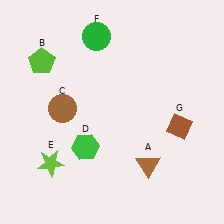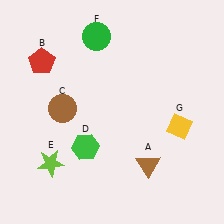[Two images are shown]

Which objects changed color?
B changed from lime to red. G changed from brown to yellow.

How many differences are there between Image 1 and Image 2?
There are 2 differences between the two images.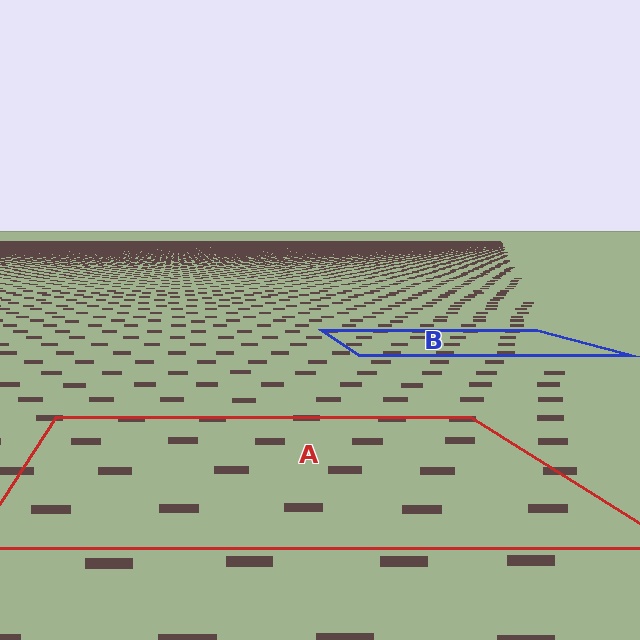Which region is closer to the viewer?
Region A is closer. The texture elements there are larger and more spread out.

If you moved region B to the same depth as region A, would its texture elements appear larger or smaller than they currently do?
They would appear larger. At a closer depth, the same texture elements are projected at a bigger on-screen size.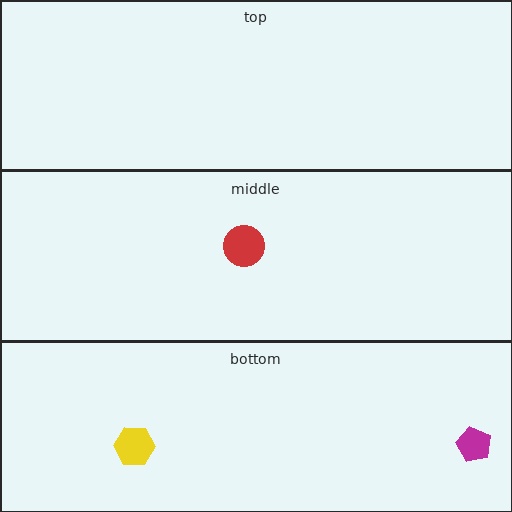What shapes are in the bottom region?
The yellow hexagon, the magenta pentagon.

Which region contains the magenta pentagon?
The bottom region.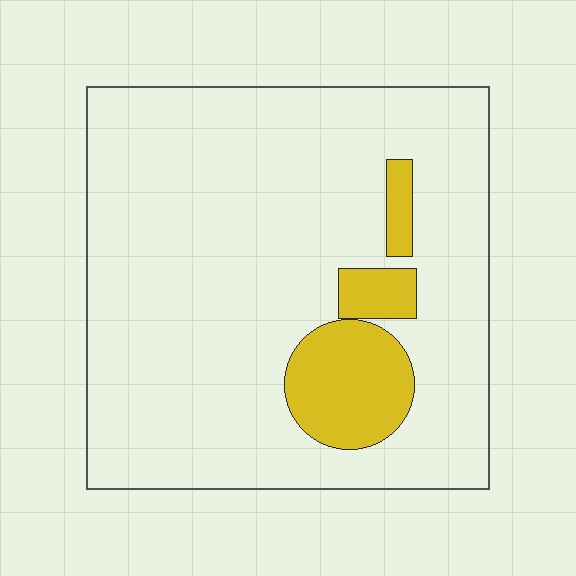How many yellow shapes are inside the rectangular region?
3.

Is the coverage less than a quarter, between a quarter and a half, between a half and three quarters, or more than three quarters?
Less than a quarter.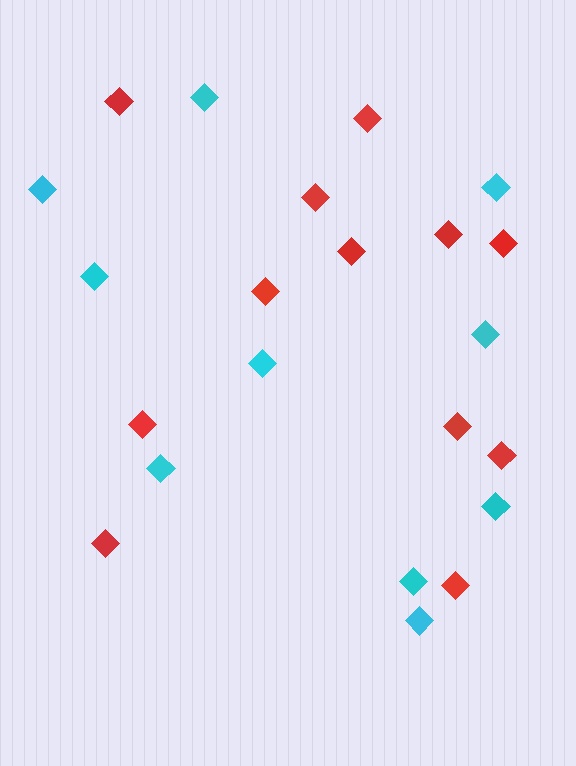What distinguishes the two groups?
There are 2 groups: one group of cyan diamonds (10) and one group of red diamonds (12).